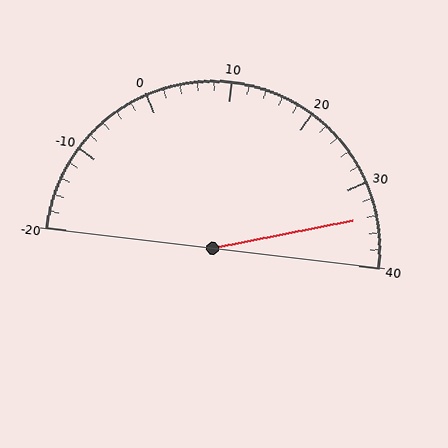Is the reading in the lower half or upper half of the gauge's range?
The reading is in the upper half of the range (-20 to 40).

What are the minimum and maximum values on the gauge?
The gauge ranges from -20 to 40.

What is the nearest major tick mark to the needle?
The nearest major tick mark is 30.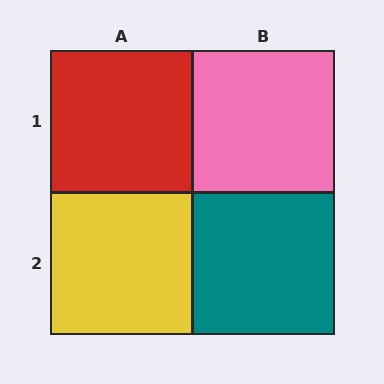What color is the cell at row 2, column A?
Yellow.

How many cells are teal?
1 cell is teal.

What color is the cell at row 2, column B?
Teal.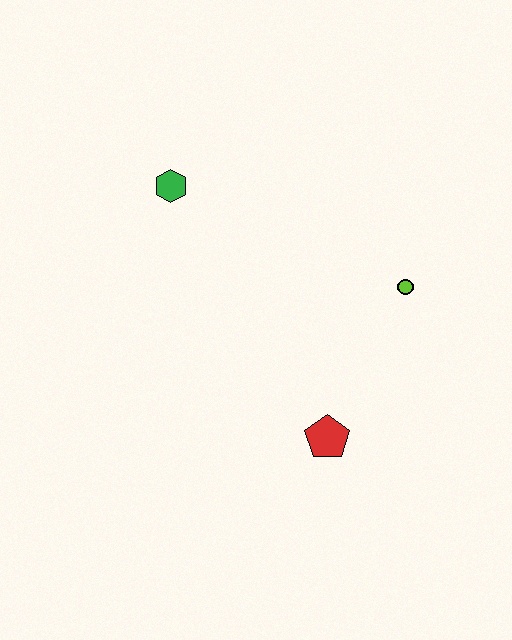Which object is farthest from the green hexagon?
The red pentagon is farthest from the green hexagon.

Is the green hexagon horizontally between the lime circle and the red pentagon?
No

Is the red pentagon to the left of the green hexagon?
No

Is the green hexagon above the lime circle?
Yes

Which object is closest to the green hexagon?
The lime circle is closest to the green hexagon.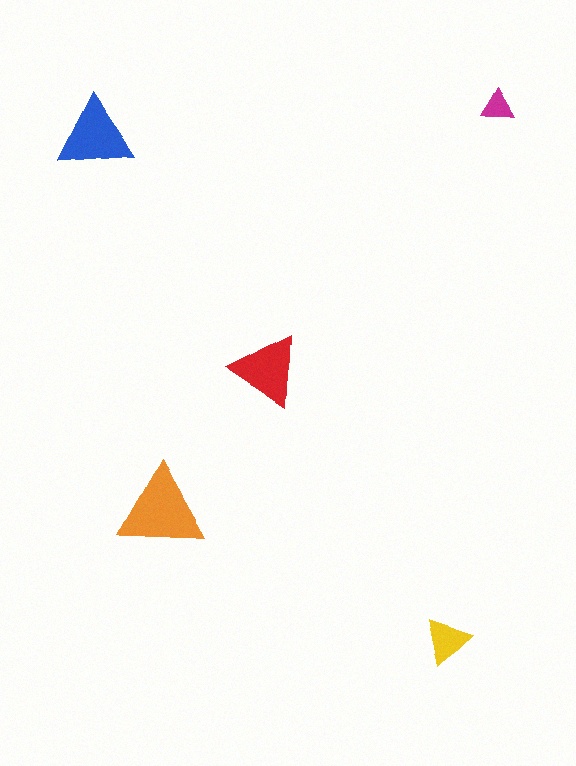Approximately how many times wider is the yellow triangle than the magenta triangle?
About 1.5 times wider.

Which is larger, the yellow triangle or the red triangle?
The red one.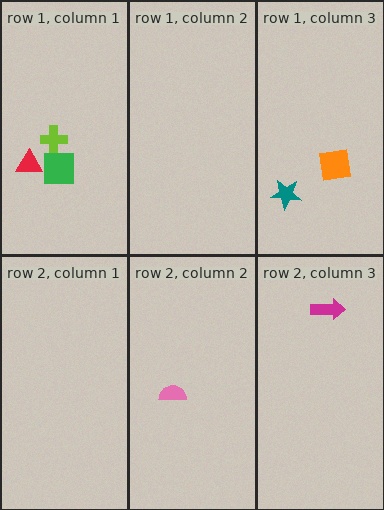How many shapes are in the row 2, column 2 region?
1.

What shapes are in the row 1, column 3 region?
The teal star, the orange square.